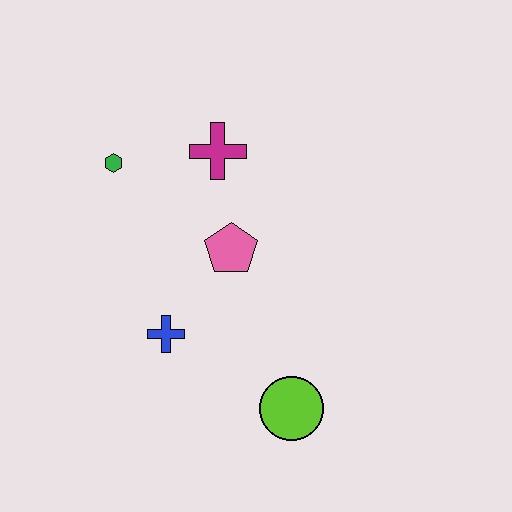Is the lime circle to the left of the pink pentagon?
No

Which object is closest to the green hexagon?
The magenta cross is closest to the green hexagon.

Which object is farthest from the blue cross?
The magenta cross is farthest from the blue cross.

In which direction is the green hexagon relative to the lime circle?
The green hexagon is above the lime circle.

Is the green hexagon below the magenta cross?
Yes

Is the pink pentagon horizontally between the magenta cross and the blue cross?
No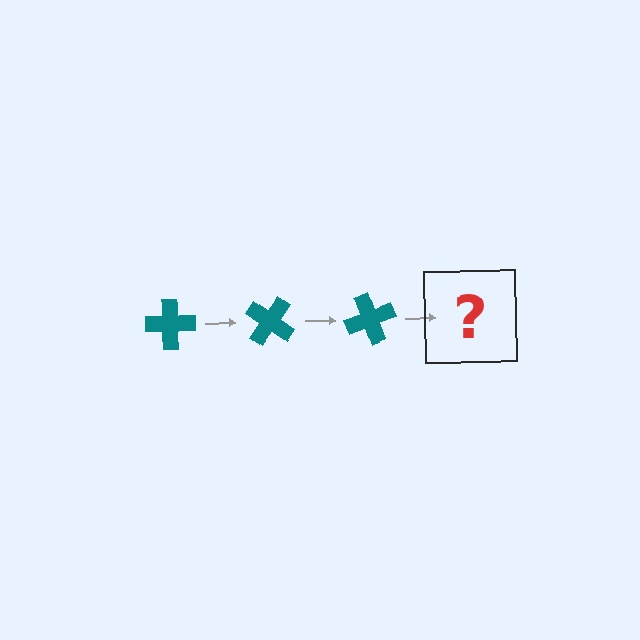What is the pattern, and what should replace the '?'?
The pattern is that the cross rotates 35 degrees each step. The '?' should be a teal cross rotated 105 degrees.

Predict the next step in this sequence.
The next step is a teal cross rotated 105 degrees.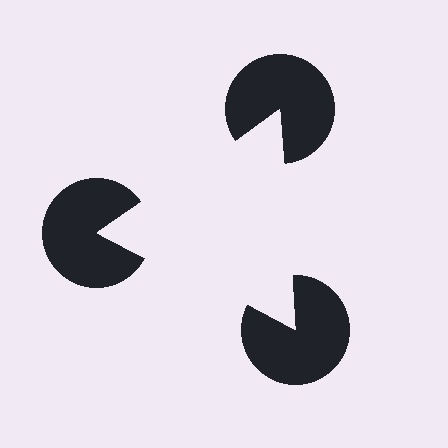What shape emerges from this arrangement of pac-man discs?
An illusory triangle — its edges are inferred from the aligned wedge cuts in the pac-man discs, not physically drawn.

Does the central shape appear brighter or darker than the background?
It typically appears slightly brighter than the background, even though no actual brightness change is drawn.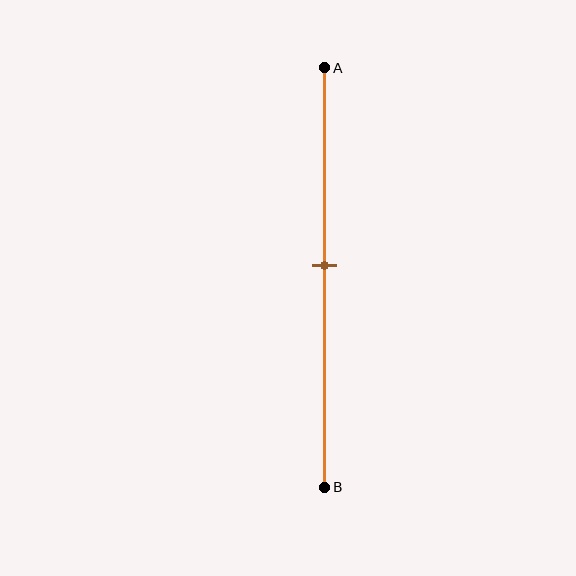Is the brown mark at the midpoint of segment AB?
Yes, the mark is approximately at the midpoint.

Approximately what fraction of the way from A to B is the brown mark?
The brown mark is approximately 45% of the way from A to B.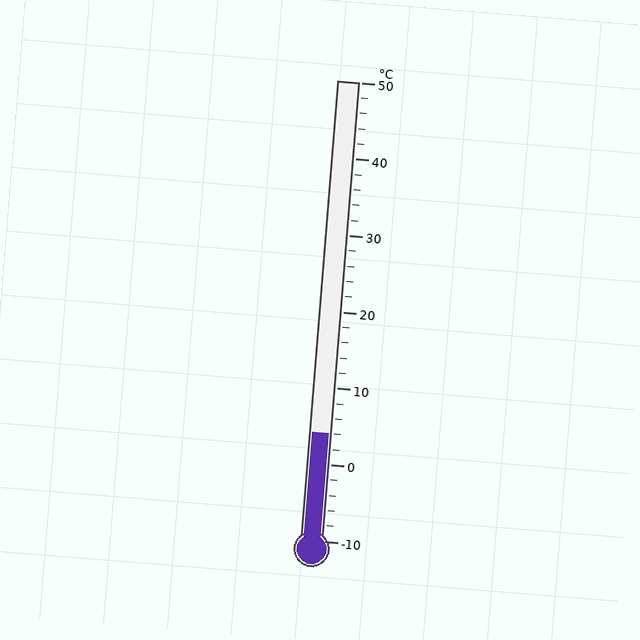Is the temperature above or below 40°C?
The temperature is below 40°C.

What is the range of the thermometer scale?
The thermometer scale ranges from -10°C to 50°C.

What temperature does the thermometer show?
The thermometer shows approximately 4°C.